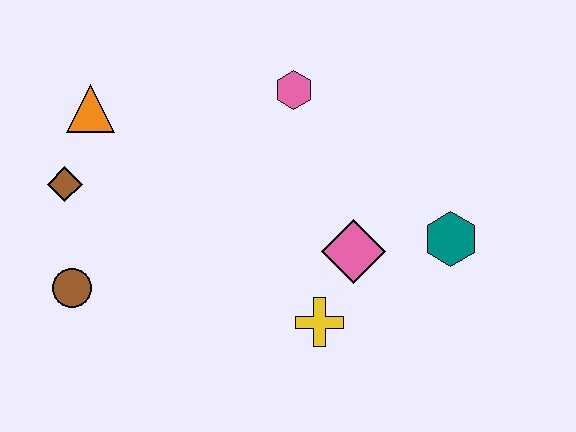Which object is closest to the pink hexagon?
The pink diamond is closest to the pink hexagon.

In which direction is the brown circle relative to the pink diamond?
The brown circle is to the left of the pink diamond.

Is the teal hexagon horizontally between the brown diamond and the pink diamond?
No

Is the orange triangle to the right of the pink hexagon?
No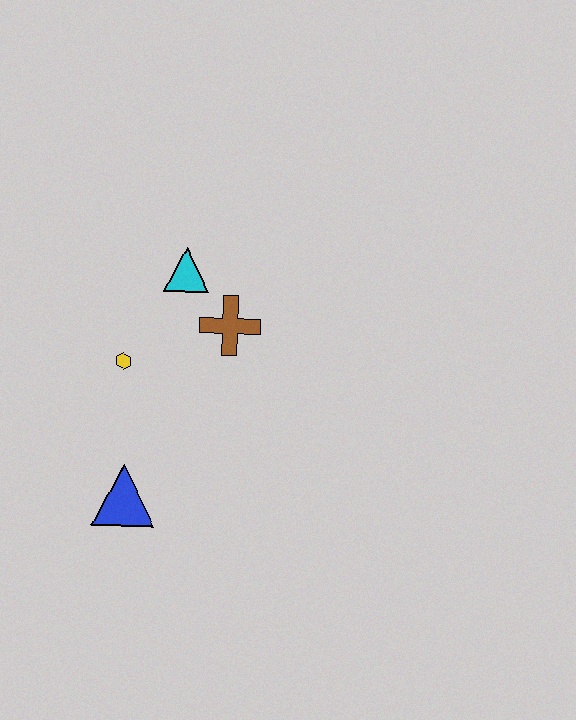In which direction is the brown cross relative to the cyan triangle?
The brown cross is below the cyan triangle.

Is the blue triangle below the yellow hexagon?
Yes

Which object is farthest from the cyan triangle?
The blue triangle is farthest from the cyan triangle.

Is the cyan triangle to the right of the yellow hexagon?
Yes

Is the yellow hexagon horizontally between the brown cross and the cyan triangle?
No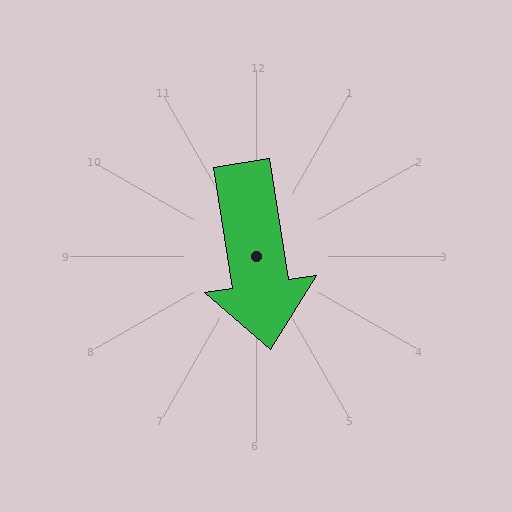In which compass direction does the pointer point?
South.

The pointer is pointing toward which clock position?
Roughly 6 o'clock.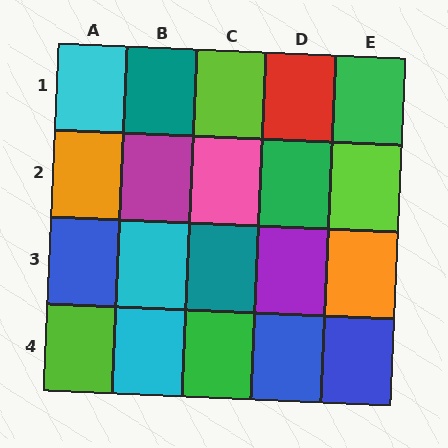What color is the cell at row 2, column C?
Pink.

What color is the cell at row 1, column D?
Red.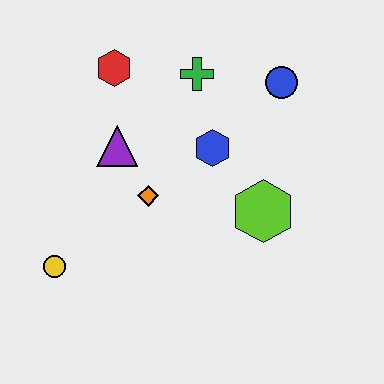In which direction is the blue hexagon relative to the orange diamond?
The blue hexagon is to the right of the orange diamond.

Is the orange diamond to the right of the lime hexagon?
No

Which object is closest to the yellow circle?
The orange diamond is closest to the yellow circle.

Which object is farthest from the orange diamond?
The blue circle is farthest from the orange diamond.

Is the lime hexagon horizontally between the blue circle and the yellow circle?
Yes